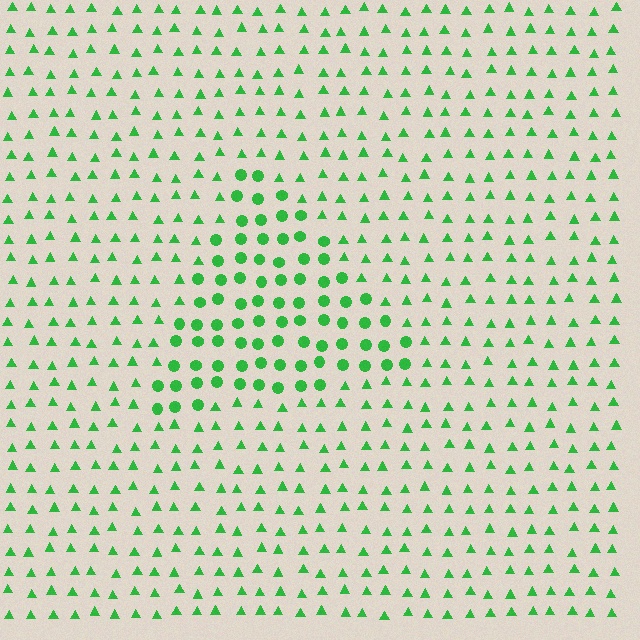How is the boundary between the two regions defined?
The boundary is defined by a change in element shape: circles inside vs. triangles outside. All elements share the same color and spacing.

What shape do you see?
I see a triangle.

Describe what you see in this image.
The image is filled with small green elements arranged in a uniform grid. A triangle-shaped region contains circles, while the surrounding area contains triangles. The boundary is defined purely by the change in element shape.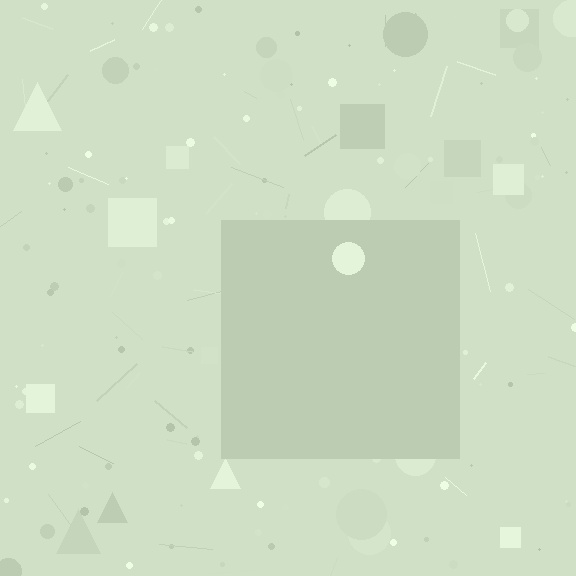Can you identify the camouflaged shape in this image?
The camouflaged shape is a square.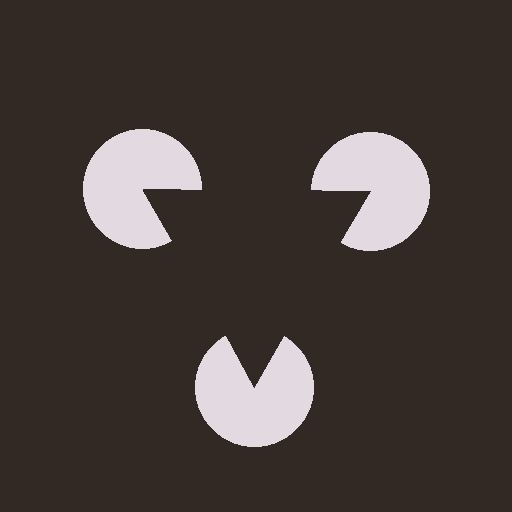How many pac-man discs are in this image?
There are 3 — one at each vertex of the illusory triangle.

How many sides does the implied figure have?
3 sides.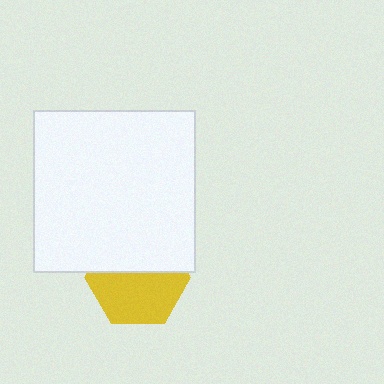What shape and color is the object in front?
The object in front is a white square.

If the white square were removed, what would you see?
You would see the complete yellow hexagon.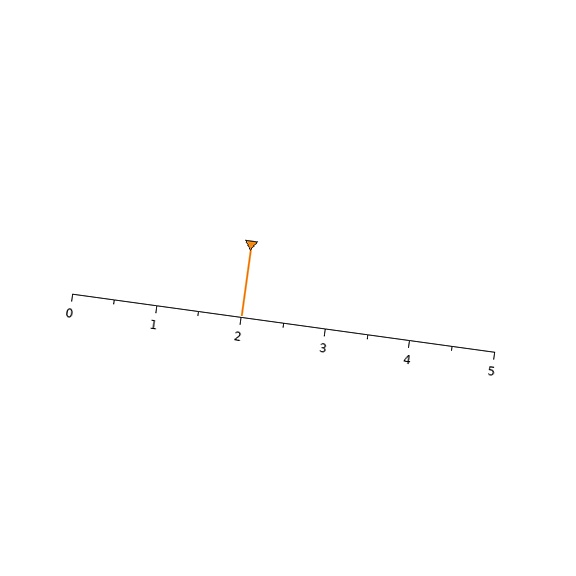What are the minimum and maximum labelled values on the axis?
The axis runs from 0 to 5.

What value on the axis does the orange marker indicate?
The marker indicates approximately 2.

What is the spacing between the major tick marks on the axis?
The major ticks are spaced 1 apart.